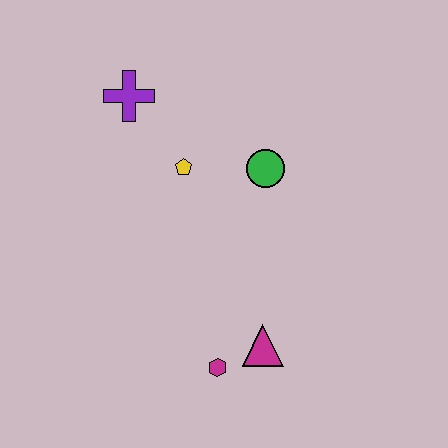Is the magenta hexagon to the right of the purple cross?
Yes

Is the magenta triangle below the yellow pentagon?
Yes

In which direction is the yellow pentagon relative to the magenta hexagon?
The yellow pentagon is above the magenta hexagon.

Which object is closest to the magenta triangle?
The magenta hexagon is closest to the magenta triangle.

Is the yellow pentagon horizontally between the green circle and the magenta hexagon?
No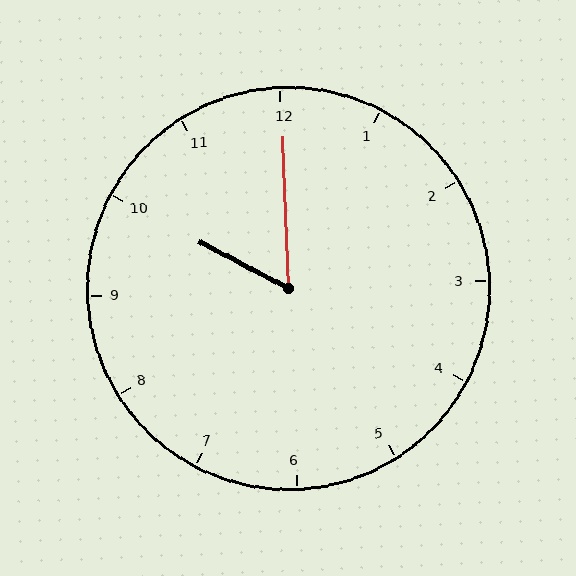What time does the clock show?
10:00.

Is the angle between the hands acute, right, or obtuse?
It is acute.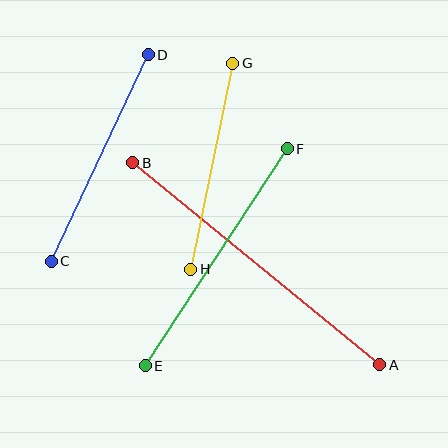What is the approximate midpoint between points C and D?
The midpoint is at approximately (100, 158) pixels.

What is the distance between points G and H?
The distance is approximately 210 pixels.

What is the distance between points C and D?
The distance is approximately 228 pixels.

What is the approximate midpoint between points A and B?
The midpoint is at approximately (256, 264) pixels.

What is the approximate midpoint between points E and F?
The midpoint is at approximately (216, 257) pixels.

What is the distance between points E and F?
The distance is approximately 259 pixels.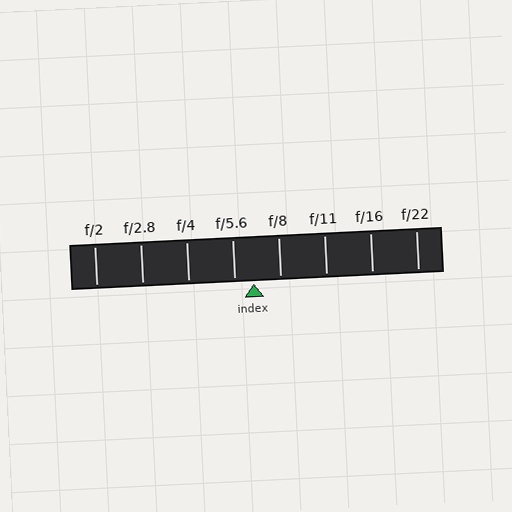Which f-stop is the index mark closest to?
The index mark is closest to f/5.6.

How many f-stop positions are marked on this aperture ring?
There are 8 f-stop positions marked.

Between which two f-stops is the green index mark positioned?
The index mark is between f/5.6 and f/8.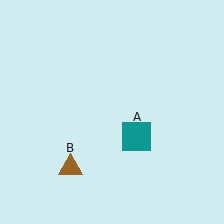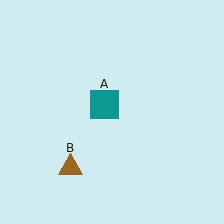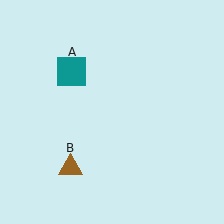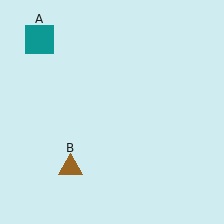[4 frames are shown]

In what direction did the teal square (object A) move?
The teal square (object A) moved up and to the left.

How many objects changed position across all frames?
1 object changed position: teal square (object A).